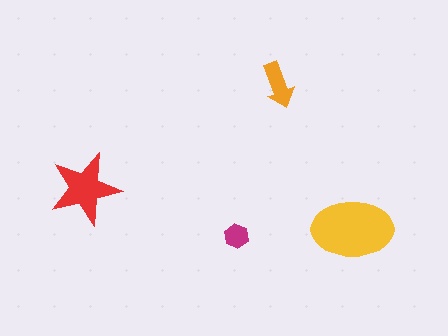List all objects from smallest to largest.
The magenta hexagon, the orange arrow, the red star, the yellow ellipse.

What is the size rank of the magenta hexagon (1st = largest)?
4th.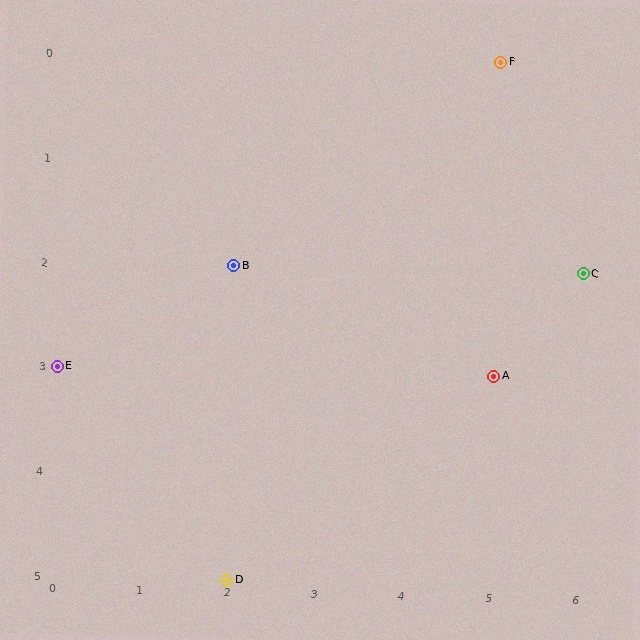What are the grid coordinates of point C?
Point C is at grid coordinates (6, 2).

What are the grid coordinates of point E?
Point E is at grid coordinates (0, 3).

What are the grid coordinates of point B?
Point B is at grid coordinates (2, 2).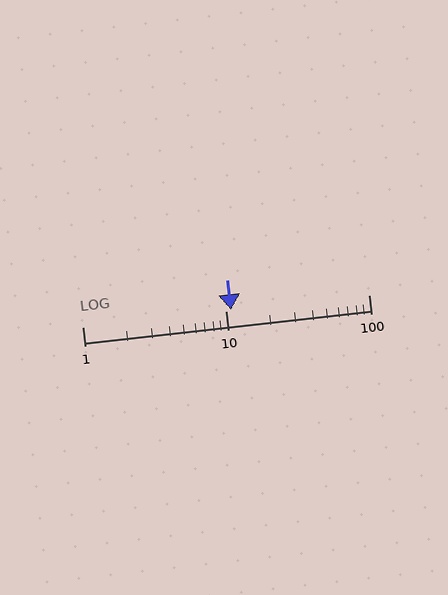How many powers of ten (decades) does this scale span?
The scale spans 2 decades, from 1 to 100.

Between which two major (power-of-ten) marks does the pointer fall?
The pointer is between 10 and 100.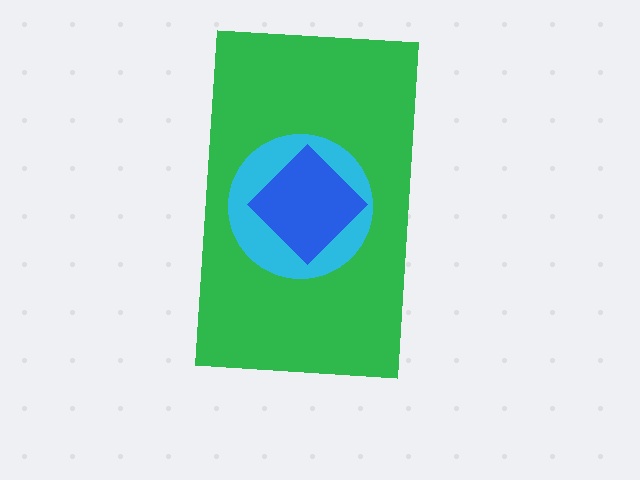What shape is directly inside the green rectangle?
The cyan circle.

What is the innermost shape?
The blue diamond.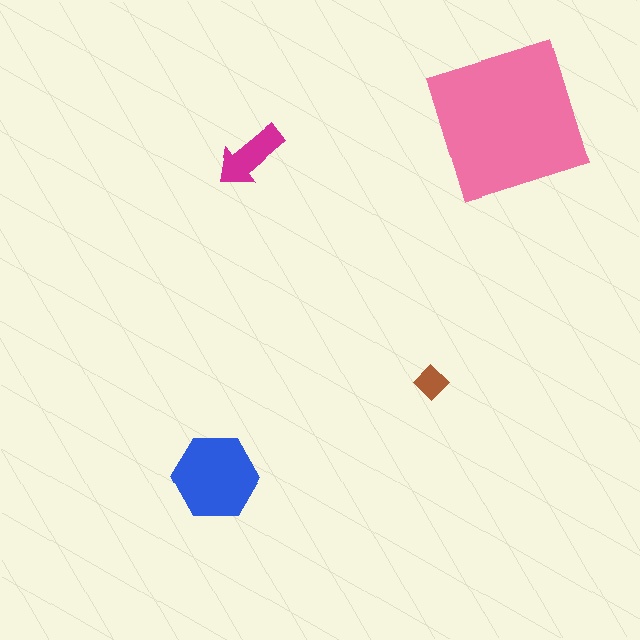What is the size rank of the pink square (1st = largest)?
1st.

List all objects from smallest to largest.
The brown diamond, the magenta arrow, the blue hexagon, the pink square.